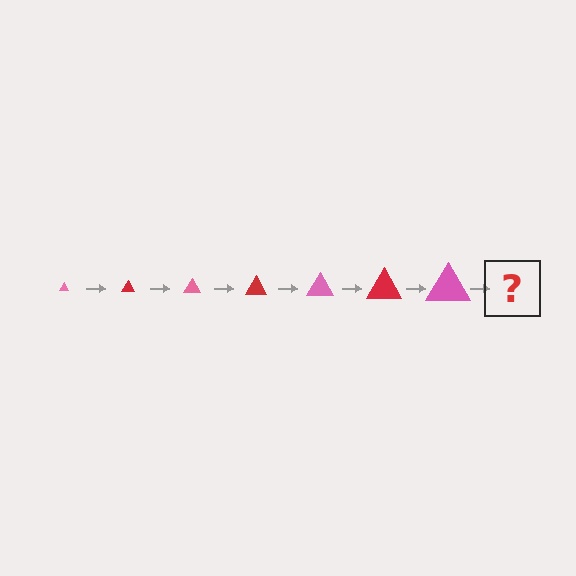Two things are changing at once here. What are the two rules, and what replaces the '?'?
The two rules are that the triangle grows larger each step and the color cycles through pink and red. The '?' should be a red triangle, larger than the previous one.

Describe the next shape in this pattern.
It should be a red triangle, larger than the previous one.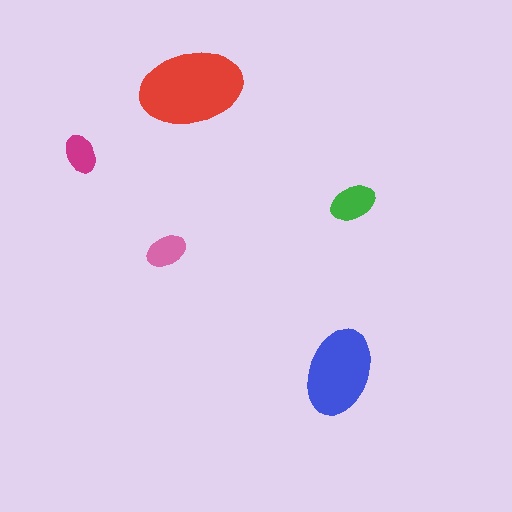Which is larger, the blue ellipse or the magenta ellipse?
The blue one.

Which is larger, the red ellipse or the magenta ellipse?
The red one.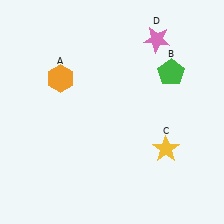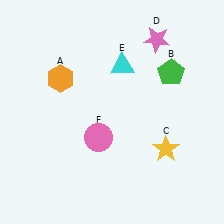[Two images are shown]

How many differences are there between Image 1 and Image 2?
There are 2 differences between the two images.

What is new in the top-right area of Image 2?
A cyan triangle (E) was added in the top-right area of Image 2.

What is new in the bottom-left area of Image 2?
A pink circle (F) was added in the bottom-left area of Image 2.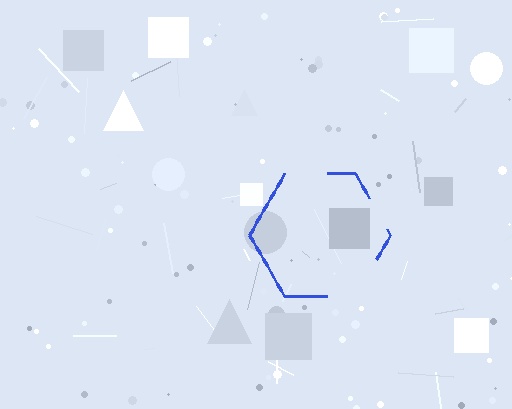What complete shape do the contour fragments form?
The contour fragments form a hexagon.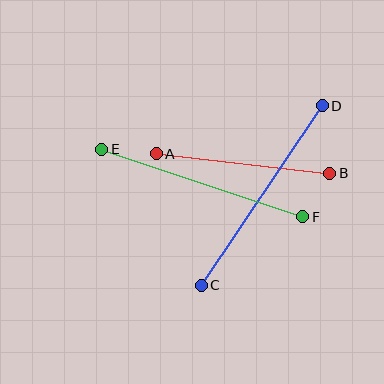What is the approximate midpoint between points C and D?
The midpoint is at approximately (262, 195) pixels.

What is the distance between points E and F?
The distance is approximately 212 pixels.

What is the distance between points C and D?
The distance is approximately 217 pixels.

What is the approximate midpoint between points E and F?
The midpoint is at approximately (202, 183) pixels.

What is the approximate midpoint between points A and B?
The midpoint is at approximately (243, 164) pixels.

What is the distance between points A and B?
The distance is approximately 174 pixels.